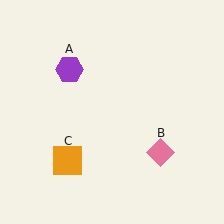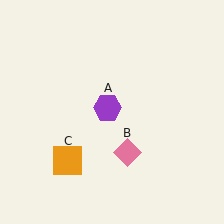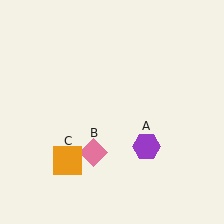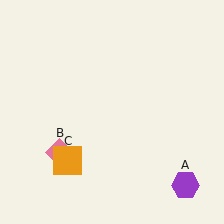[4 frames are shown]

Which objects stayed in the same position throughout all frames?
Orange square (object C) remained stationary.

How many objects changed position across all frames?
2 objects changed position: purple hexagon (object A), pink diamond (object B).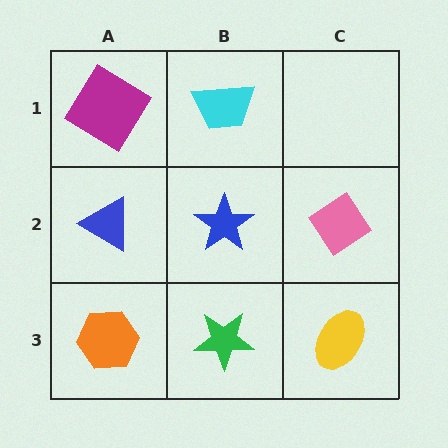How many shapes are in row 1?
2 shapes.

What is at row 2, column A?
A blue triangle.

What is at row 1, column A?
A magenta diamond.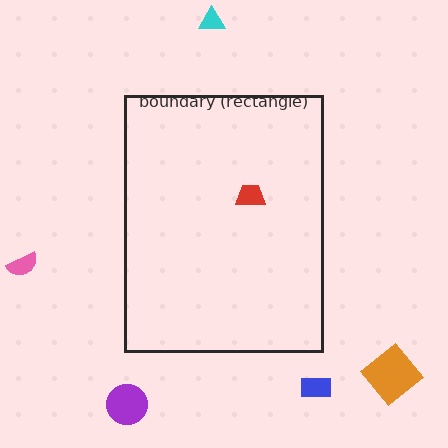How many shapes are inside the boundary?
1 inside, 5 outside.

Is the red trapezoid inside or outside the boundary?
Inside.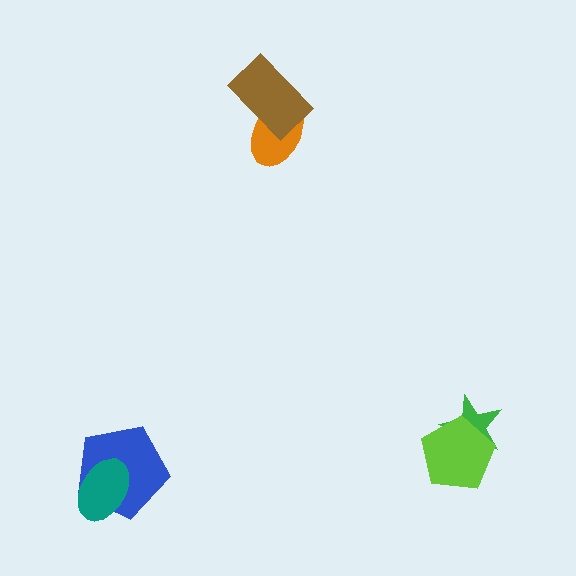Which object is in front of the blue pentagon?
The teal ellipse is in front of the blue pentagon.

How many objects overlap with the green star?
1 object overlaps with the green star.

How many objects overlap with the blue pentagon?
1 object overlaps with the blue pentagon.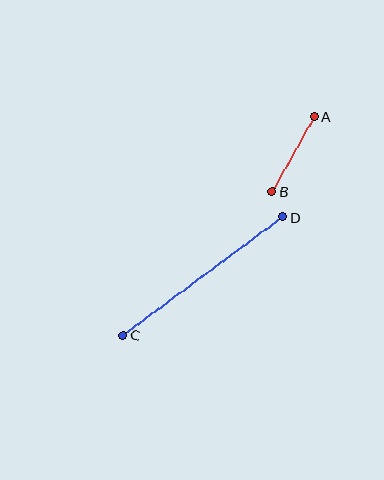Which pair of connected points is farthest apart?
Points C and D are farthest apart.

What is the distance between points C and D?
The distance is approximately 199 pixels.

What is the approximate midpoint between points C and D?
The midpoint is at approximately (203, 276) pixels.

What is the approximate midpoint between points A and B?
The midpoint is at approximately (293, 154) pixels.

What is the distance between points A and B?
The distance is approximately 86 pixels.